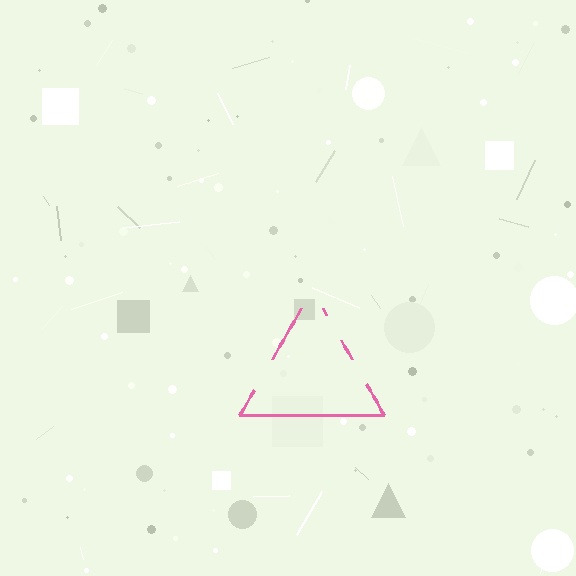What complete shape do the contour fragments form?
The contour fragments form a triangle.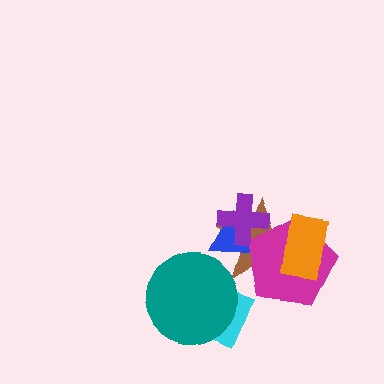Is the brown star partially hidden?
Yes, it is partially covered by another shape.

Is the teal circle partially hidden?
No, no other shape covers it.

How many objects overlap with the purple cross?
3 objects overlap with the purple cross.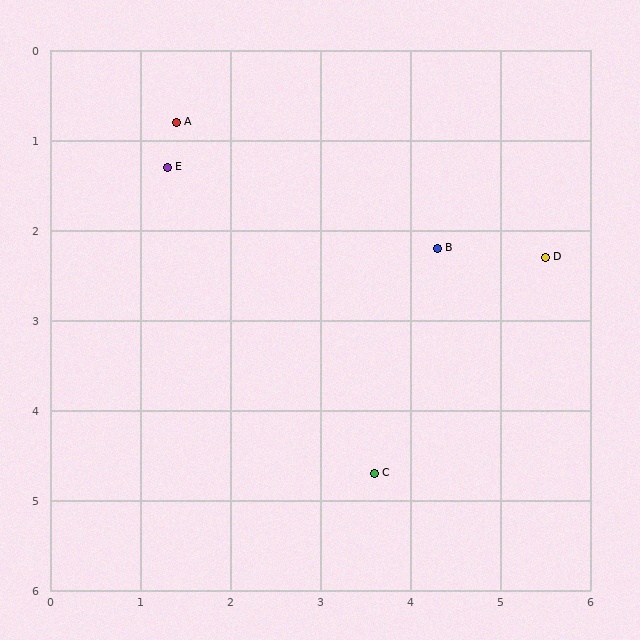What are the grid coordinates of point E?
Point E is at approximately (1.3, 1.3).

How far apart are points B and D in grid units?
Points B and D are about 1.2 grid units apart.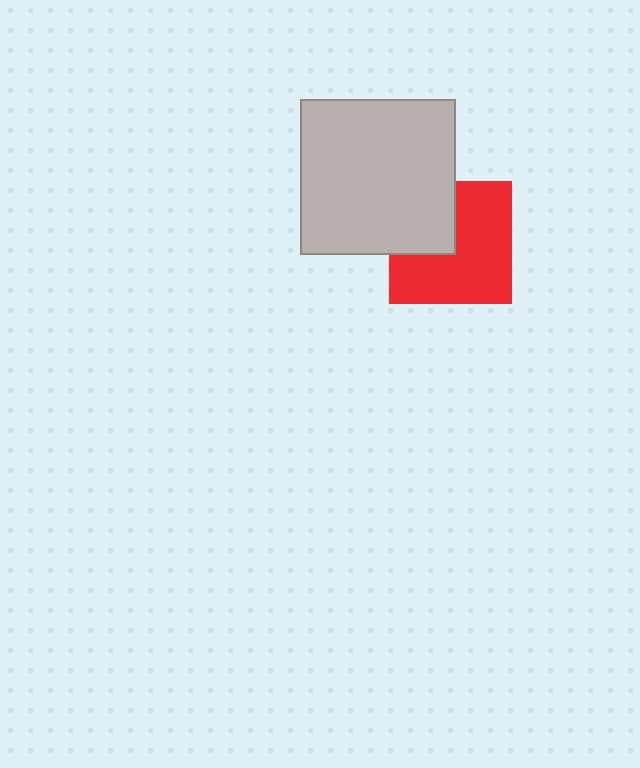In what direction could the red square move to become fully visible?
The red square could move toward the lower-right. That would shift it out from behind the light gray square entirely.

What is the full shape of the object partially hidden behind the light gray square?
The partially hidden object is a red square.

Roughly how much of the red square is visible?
Most of it is visible (roughly 67%).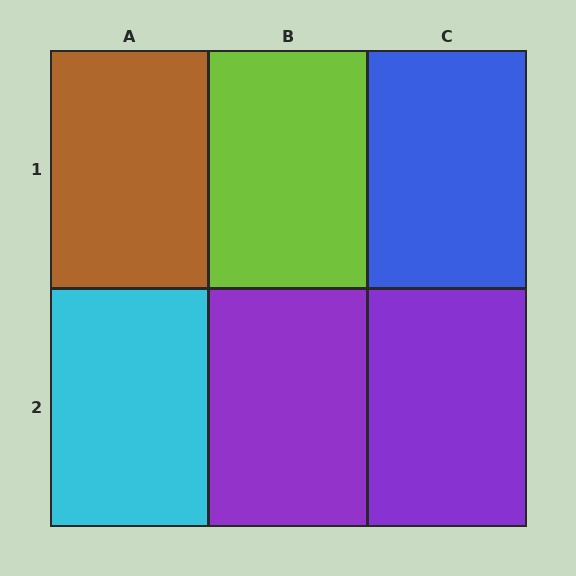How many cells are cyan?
1 cell is cyan.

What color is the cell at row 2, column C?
Purple.